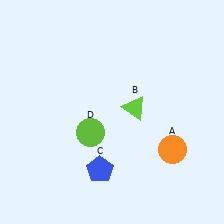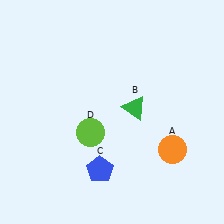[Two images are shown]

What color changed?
The triangle (B) changed from lime in Image 1 to green in Image 2.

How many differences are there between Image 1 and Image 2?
There is 1 difference between the two images.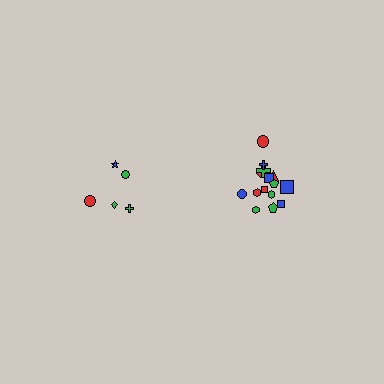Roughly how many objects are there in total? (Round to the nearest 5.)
Roughly 20 objects in total.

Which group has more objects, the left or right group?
The right group.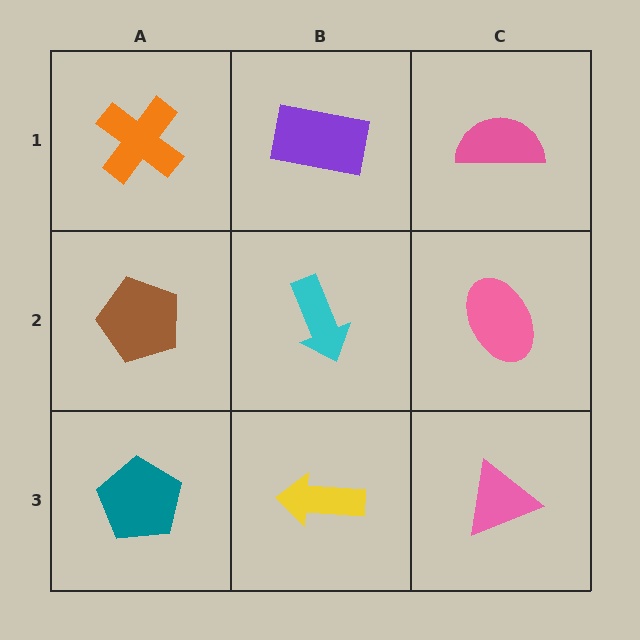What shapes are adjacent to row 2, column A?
An orange cross (row 1, column A), a teal pentagon (row 3, column A), a cyan arrow (row 2, column B).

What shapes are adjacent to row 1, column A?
A brown pentagon (row 2, column A), a purple rectangle (row 1, column B).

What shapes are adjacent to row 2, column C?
A pink semicircle (row 1, column C), a pink triangle (row 3, column C), a cyan arrow (row 2, column B).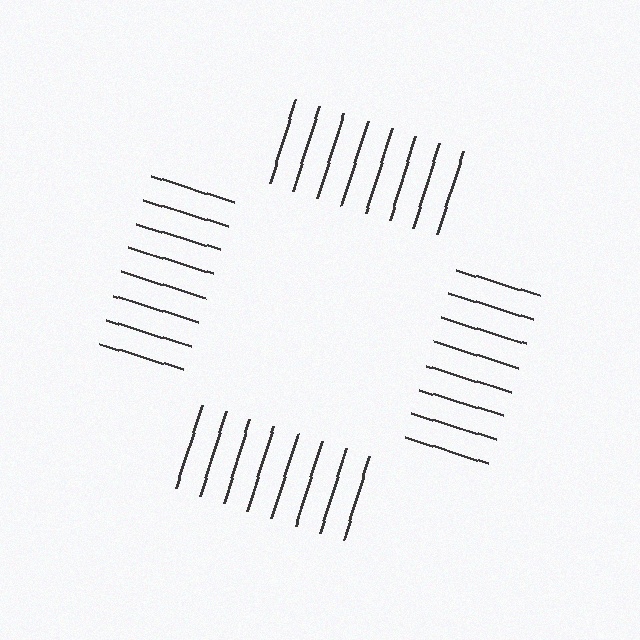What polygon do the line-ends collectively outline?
An illusory square — the line segments terminate on its edges but no continuous stroke is drawn.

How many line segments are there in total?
32 — 8 along each of the 4 edges.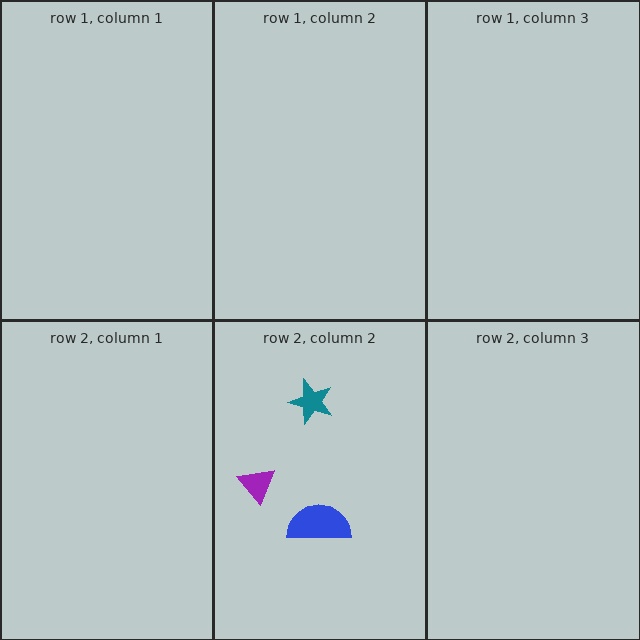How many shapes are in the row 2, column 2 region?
3.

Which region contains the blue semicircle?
The row 2, column 2 region.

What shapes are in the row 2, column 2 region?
The blue semicircle, the purple triangle, the teal star.